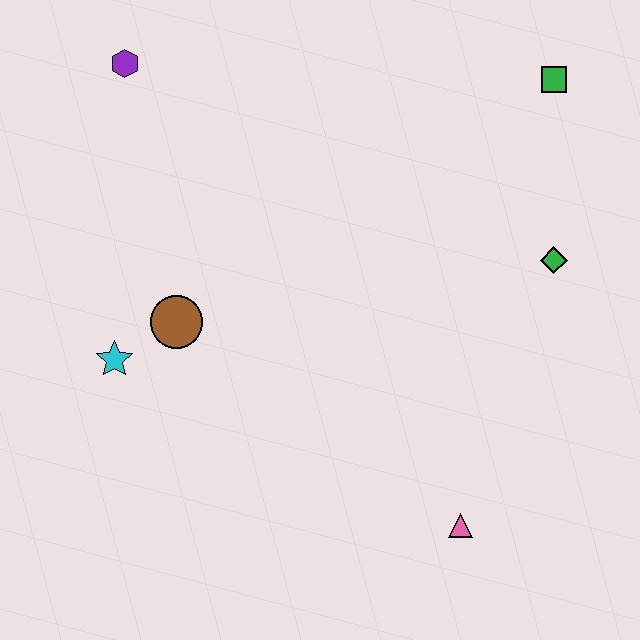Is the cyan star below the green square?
Yes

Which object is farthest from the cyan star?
The green square is farthest from the cyan star.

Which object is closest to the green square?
The green diamond is closest to the green square.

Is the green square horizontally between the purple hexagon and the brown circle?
No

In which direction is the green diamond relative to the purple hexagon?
The green diamond is to the right of the purple hexagon.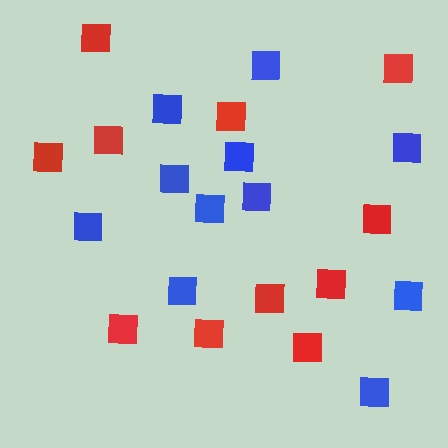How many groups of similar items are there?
There are 2 groups: one group of red squares (11) and one group of blue squares (11).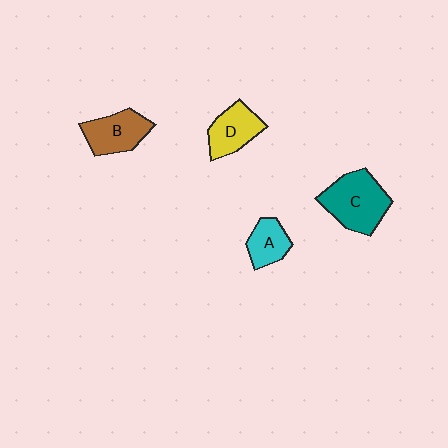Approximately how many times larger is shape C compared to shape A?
Approximately 1.9 times.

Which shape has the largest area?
Shape C (teal).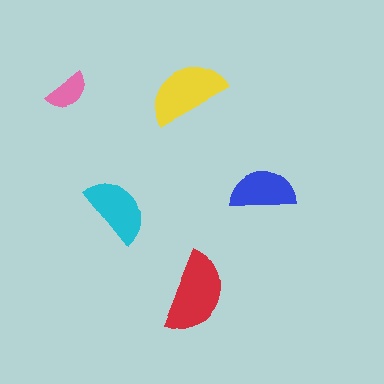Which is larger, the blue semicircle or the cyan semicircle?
The cyan one.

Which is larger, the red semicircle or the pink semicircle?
The red one.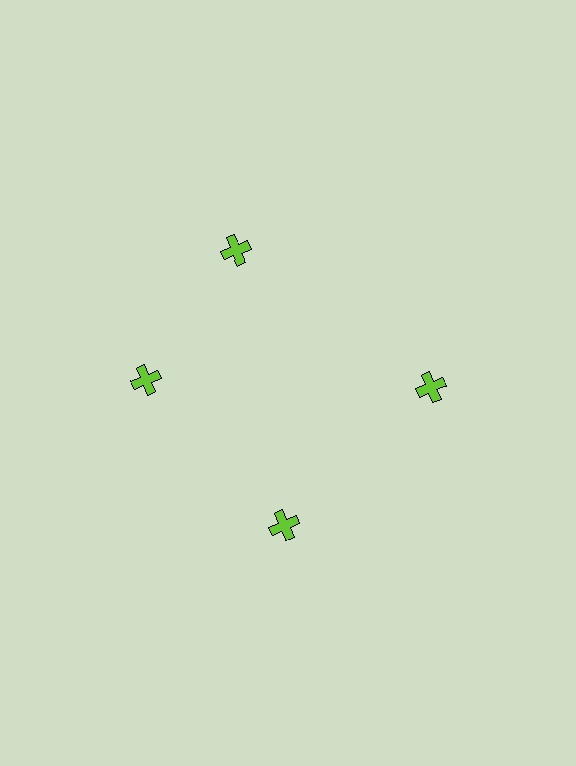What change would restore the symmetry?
The symmetry would be restored by rotating it back into even spacing with its neighbors so that all 4 crosses sit at equal angles and equal distance from the center.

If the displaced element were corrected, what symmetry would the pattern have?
It would have 4-fold rotational symmetry — the pattern would map onto itself every 90 degrees.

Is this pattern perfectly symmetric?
No. The 4 lime crosses are arranged in a ring, but one element near the 12 o'clock position is rotated out of alignment along the ring, breaking the 4-fold rotational symmetry.